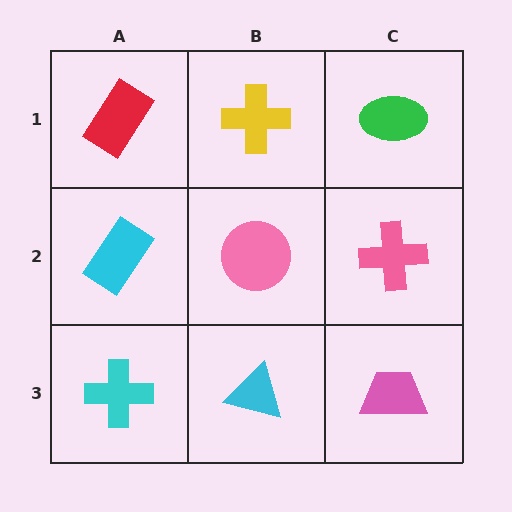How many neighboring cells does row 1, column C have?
2.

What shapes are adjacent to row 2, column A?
A red rectangle (row 1, column A), a cyan cross (row 3, column A), a pink circle (row 2, column B).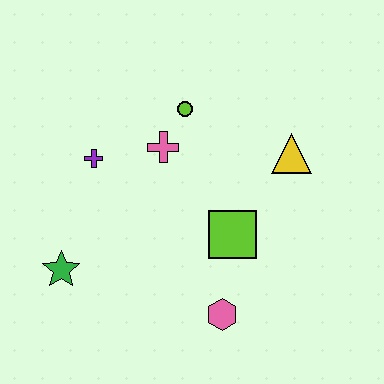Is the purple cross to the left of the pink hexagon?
Yes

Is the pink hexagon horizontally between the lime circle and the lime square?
Yes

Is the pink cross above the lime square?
Yes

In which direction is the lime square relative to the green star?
The lime square is to the right of the green star.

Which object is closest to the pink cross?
The lime circle is closest to the pink cross.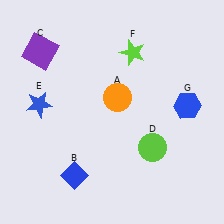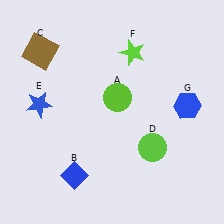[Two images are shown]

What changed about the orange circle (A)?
In Image 1, A is orange. In Image 2, it changed to lime.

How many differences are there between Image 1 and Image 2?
There are 2 differences between the two images.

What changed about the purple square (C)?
In Image 1, C is purple. In Image 2, it changed to brown.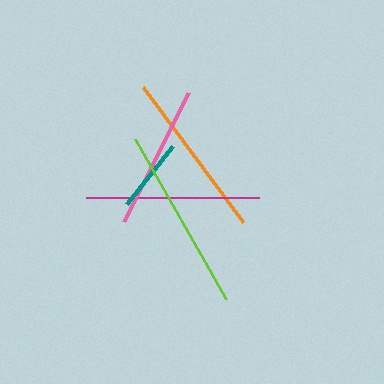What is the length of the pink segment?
The pink segment is approximately 144 pixels long.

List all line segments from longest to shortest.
From longest to shortest: lime, magenta, orange, pink, teal.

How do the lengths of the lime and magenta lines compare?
The lime and magenta lines are approximately the same length.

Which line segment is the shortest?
The teal line is the shortest at approximately 74 pixels.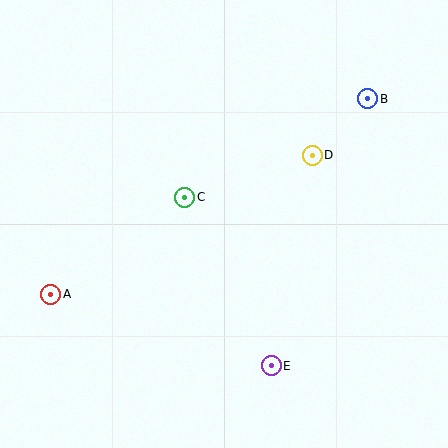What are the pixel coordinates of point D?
Point D is at (312, 155).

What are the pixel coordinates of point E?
Point E is at (271, 366).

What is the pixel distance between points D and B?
The distance between D and B is 79 pixels.